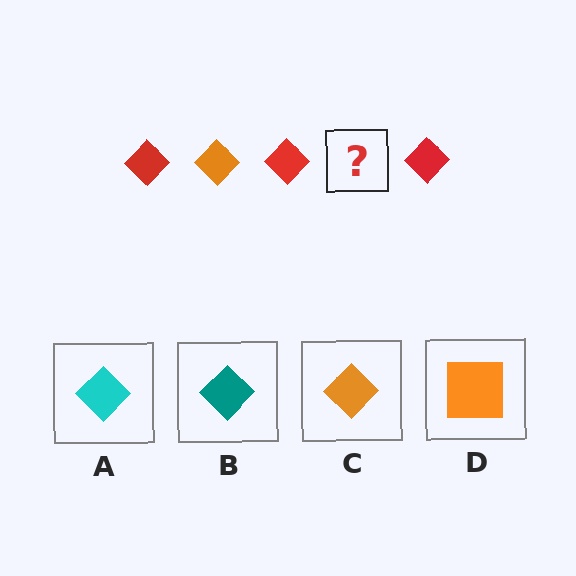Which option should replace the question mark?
Option C.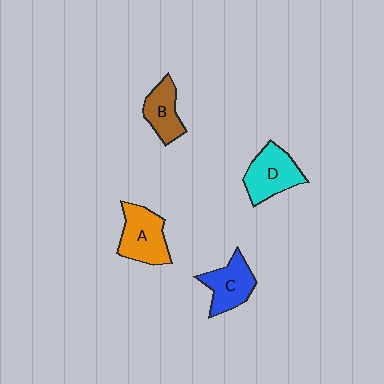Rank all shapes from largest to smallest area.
From largest to smallest: A (orange), D (cyan), C (blue), B (brown).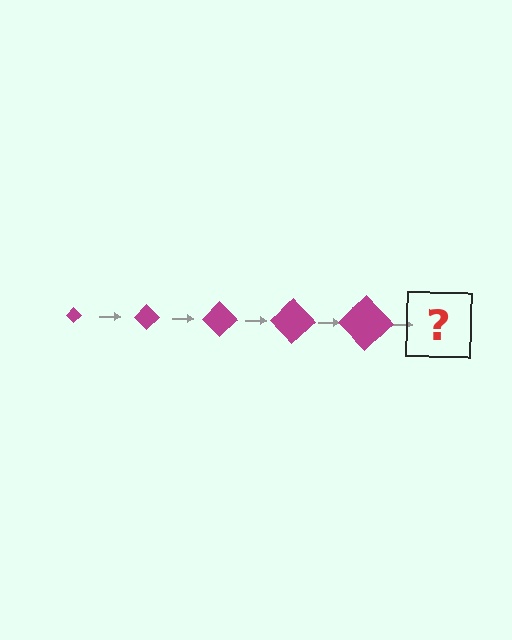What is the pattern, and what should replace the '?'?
The pattern is that the diamond gets progressively larger each step. The '?' should be a magenta diamond, larger than the previous one.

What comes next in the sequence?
The next element should be a magenta diamond, larger than the previous one.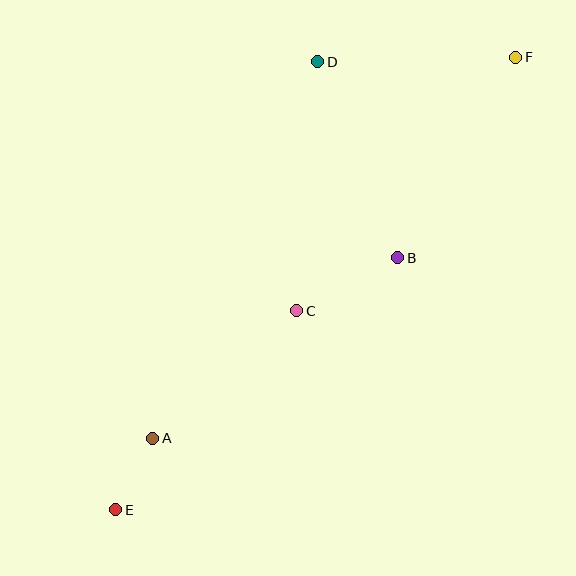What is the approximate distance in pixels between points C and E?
The distance between C and E is approximately 269 pixels.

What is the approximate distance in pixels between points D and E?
The distance between D and E is approximately 491 pixels.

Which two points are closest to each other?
Points A and E are closest to each other.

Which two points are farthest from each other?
Points E and F are farthest from each other.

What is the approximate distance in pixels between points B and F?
The distance between B and F is approximately 233 pixels.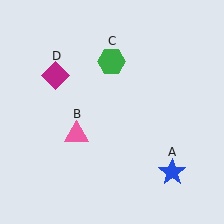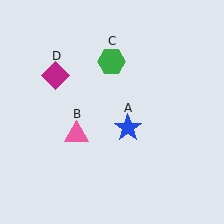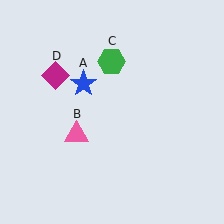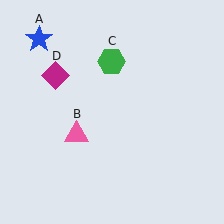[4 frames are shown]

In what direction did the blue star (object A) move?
The blue star (object A) moved up and to the left.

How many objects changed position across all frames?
1 object changed position: blue star (object A).